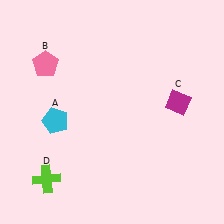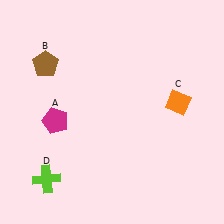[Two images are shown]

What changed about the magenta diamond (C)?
In Image 1, C is magenta. In Image 2, it changed to orange.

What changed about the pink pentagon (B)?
In Image 1, B is pink. In Image 2, it changed to brown.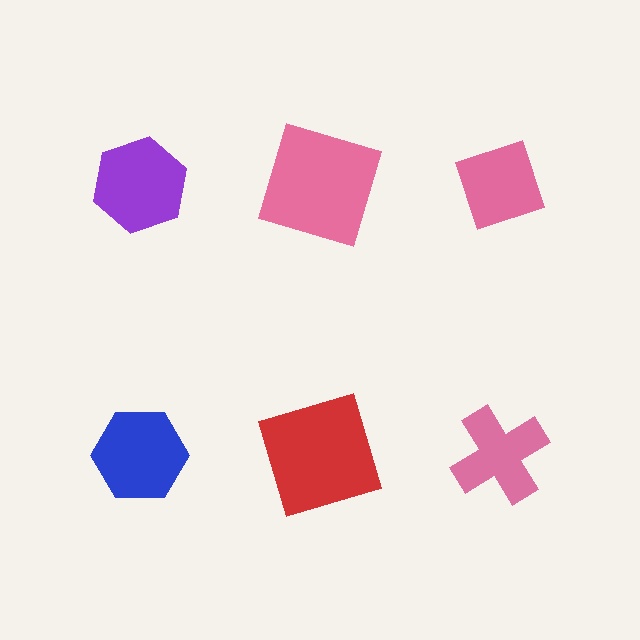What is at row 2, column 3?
A pink cross.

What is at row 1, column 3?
A pink diamond.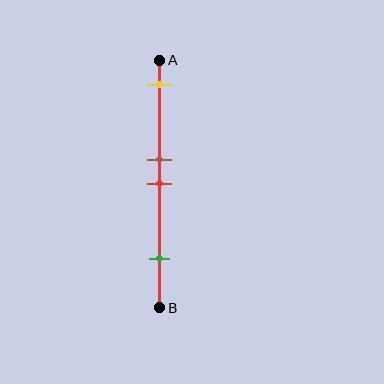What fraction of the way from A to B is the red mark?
The red mark is approximately 50% (0.5) of the way from A to B.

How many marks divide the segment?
There are 4 marks dividing the segment.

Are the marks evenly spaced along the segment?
No, the marks are not evenly spaced.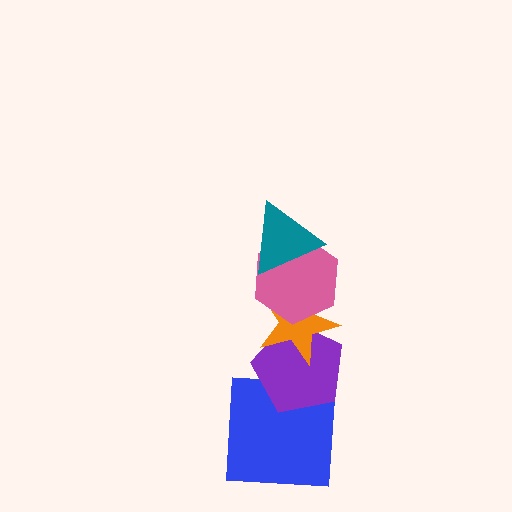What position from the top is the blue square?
The blue square is 5th from the top.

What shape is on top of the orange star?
The pink hexagon is on top of the orange star.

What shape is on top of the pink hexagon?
The teal triangle is on top of the pink hexagon.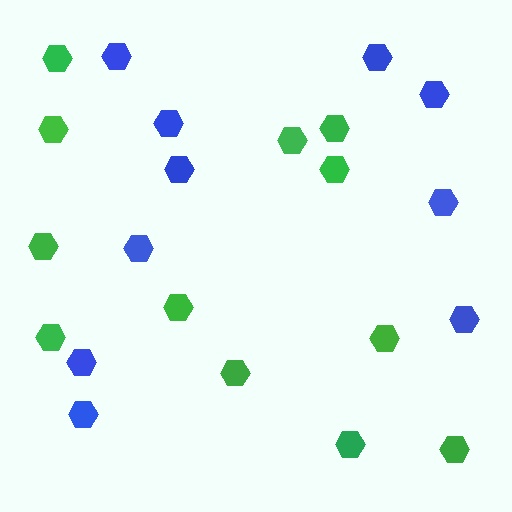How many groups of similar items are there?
There are 2 groups: one group of green hexagons (12) and one group of blue hexagons (10).